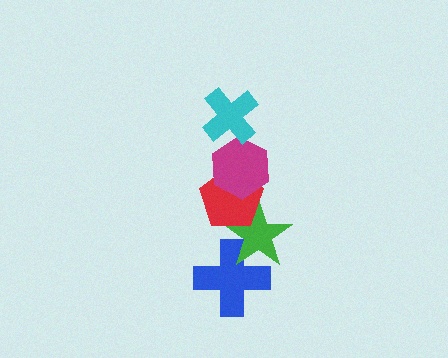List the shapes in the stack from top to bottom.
From top to bottom: the cyan cross, the magenta hexagon, the red pentagon, the green star, the blue cross.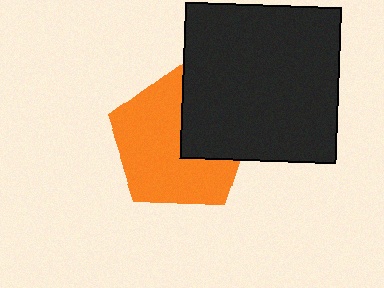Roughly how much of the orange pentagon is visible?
Most of it is visible (roughly 65%).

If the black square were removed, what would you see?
You would see the complete orange pentagon.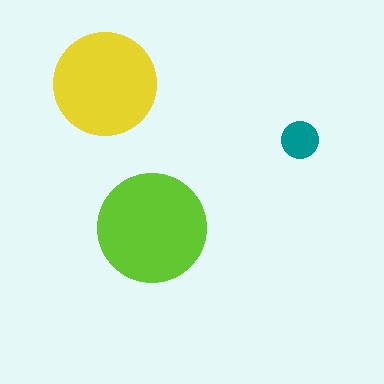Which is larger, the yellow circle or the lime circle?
The lime one.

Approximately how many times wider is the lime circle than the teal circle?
About 3 times wider.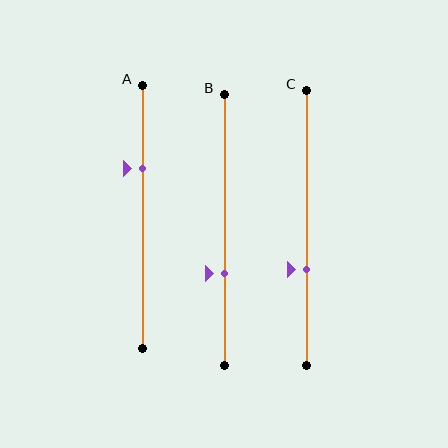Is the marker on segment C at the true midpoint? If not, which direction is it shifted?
No, the marker on segment C is shifted downward by about 15% of the segment length.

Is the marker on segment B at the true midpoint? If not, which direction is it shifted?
No, the marker on segment B is shifted downward by about 16% of the segment length.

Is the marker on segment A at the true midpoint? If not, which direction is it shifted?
No, the marker on segment A is shifted upward by about 18% of the segment length.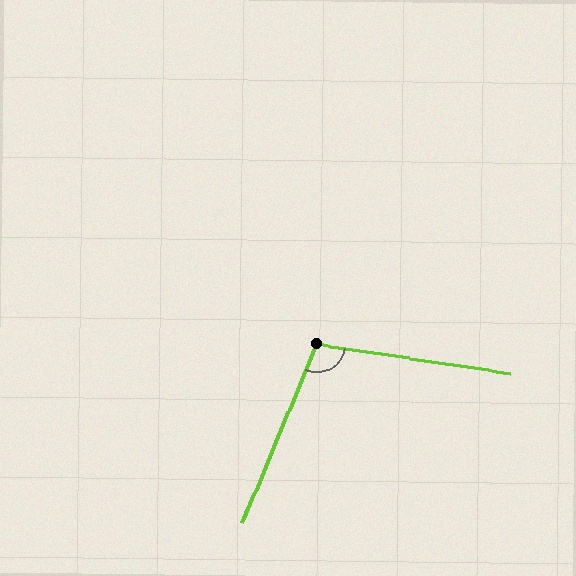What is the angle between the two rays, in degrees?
Approximately 104 degrees.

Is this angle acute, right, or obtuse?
It is obtuse.